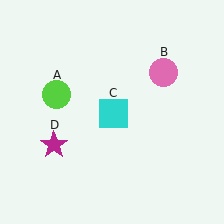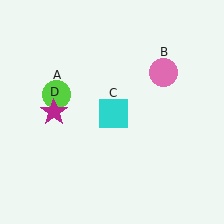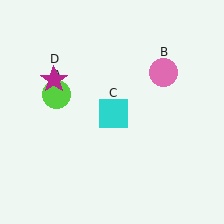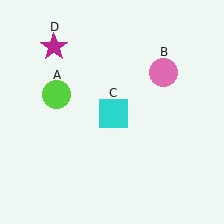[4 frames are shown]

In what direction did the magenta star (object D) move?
The magenta star (object D) moved up.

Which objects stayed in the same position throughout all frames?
Lime circle (object A) and pink circle (object B) and cyan square (object C) remained stationary.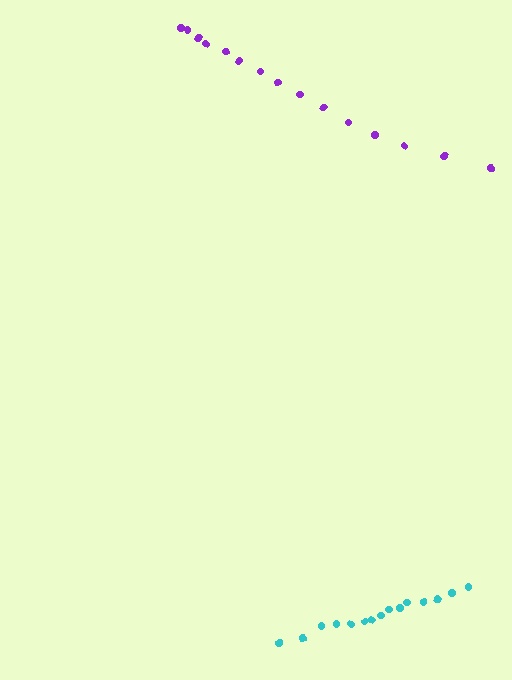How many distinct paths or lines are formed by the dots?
There are 2 distinct paths.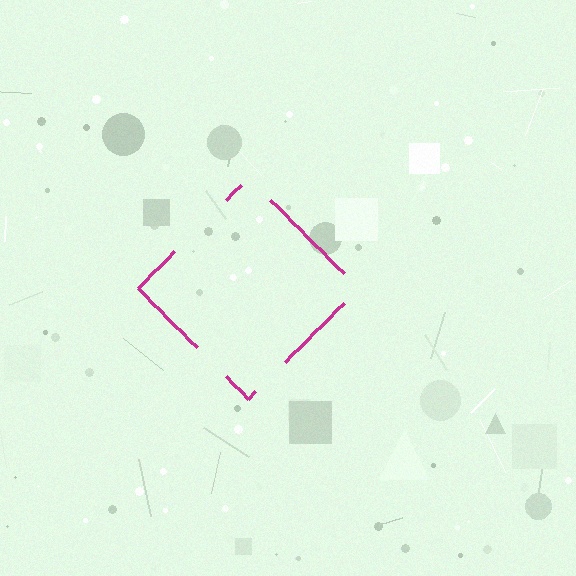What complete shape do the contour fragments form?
The contour fragments form a diamond.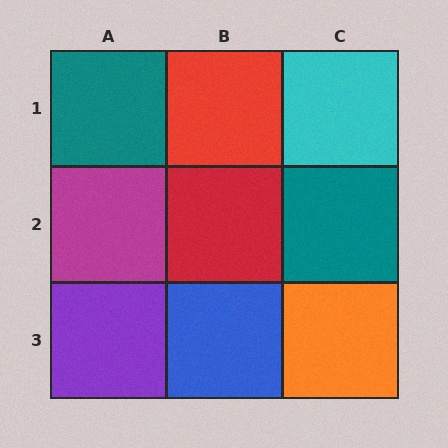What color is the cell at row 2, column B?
Red.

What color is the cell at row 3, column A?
Purple.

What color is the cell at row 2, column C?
Teal.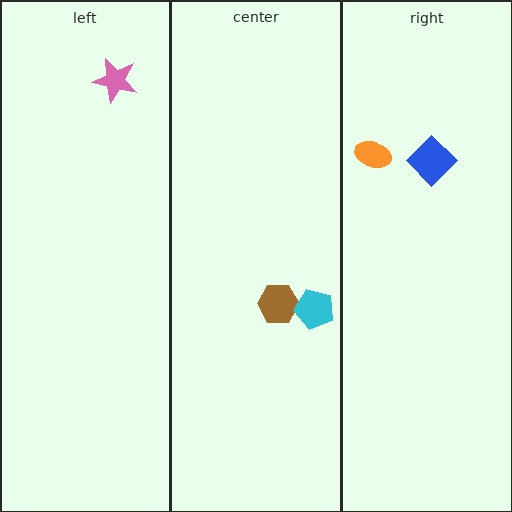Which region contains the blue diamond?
The right region.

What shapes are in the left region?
The pink star.